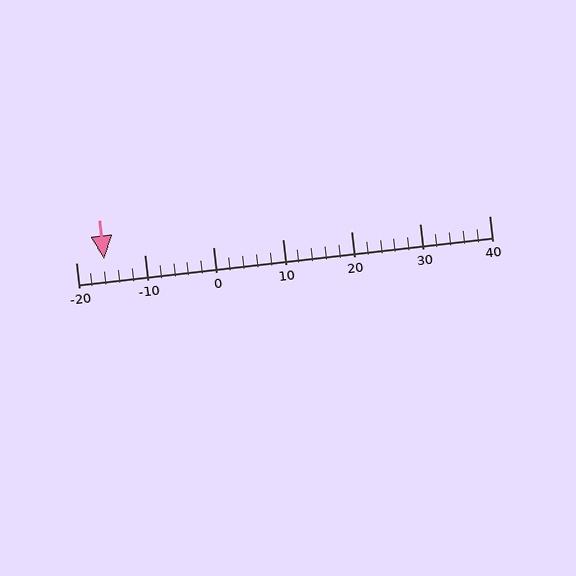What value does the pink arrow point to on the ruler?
The pink arrow points to approximately -16.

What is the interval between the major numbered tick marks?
The major tick marks are spaced 10 units apart.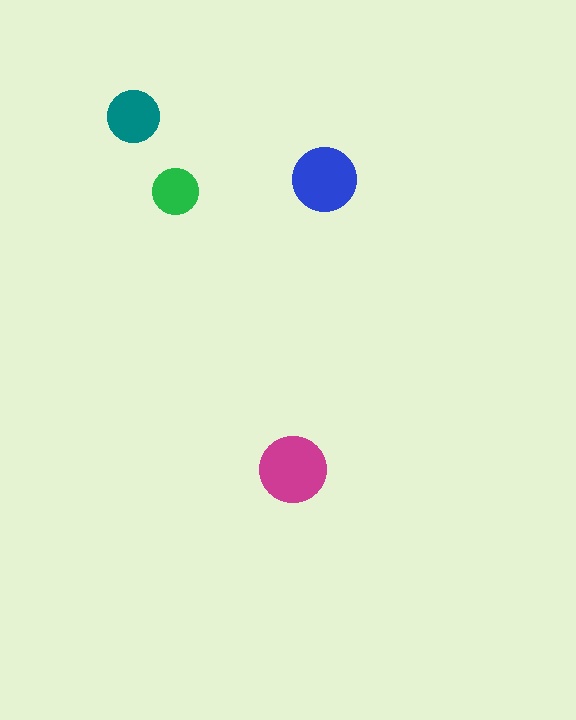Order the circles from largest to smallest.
the magenta one, the blue one, the teal one, the green one.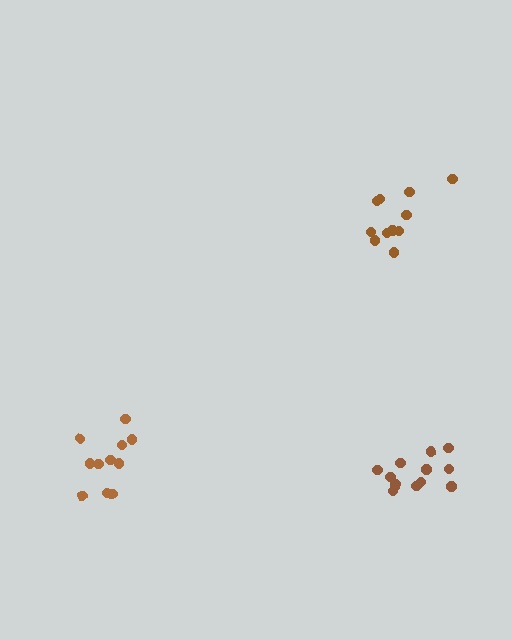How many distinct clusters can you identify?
There are 3 distinct clusters.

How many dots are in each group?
Group 1: 11 dots, Group 2: 13 dots, Group 3: 11 dots (35 total).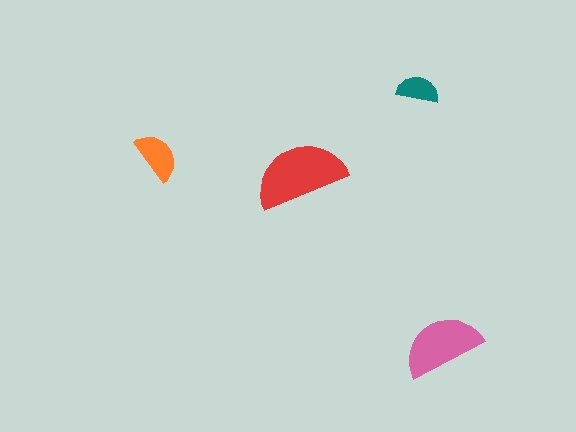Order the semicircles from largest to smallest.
the red one, the pink one, the orange one, the teal one.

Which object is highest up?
The teal semicircle is topmost.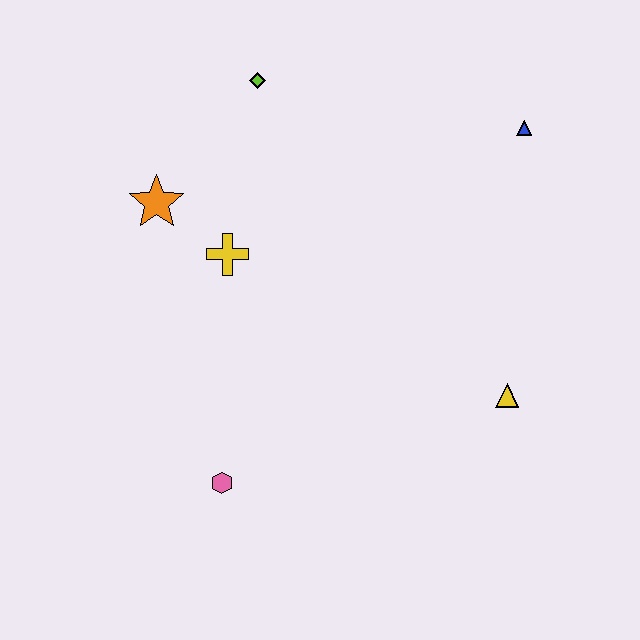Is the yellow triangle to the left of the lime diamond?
No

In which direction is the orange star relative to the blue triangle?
The orange star is to the left of the blue triangle.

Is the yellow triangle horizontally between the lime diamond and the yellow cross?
No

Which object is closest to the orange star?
The yellow cross is closest to the orange star.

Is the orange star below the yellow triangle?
No